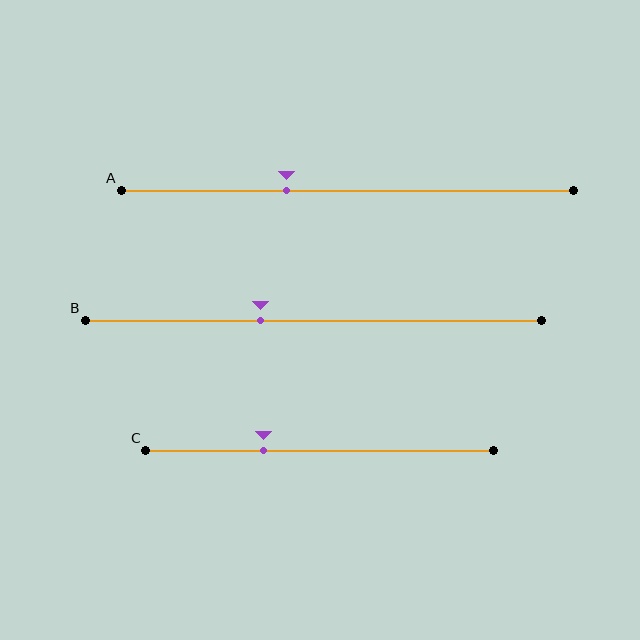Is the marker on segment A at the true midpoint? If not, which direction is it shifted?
No, the marker on segment A is shifted to the left by about 13% of the segment length.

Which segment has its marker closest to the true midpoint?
Segment B has its marker closest to the true midpoint.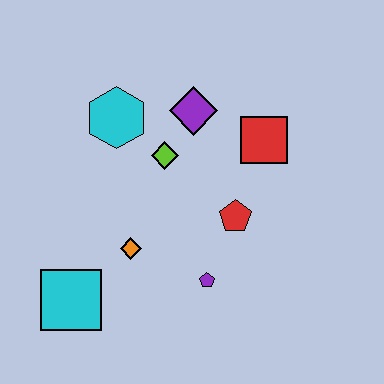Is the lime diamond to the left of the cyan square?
No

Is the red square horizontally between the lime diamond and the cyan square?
No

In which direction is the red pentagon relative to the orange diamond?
The red pentagon is to the right of the orange diamond.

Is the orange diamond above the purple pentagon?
Yes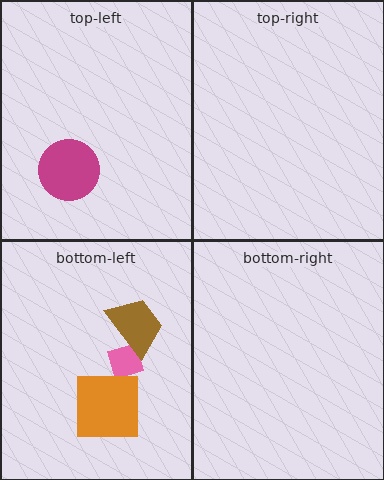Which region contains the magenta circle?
The top-left region.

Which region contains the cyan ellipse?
The bottom-left region.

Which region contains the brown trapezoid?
The bottom-left region.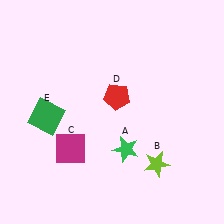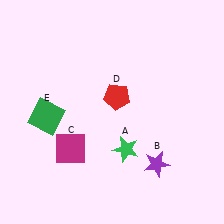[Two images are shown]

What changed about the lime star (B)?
In Image 1, B is lime. In Image 2, it changed to purple.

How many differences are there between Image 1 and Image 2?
There is 1 difference between the two images.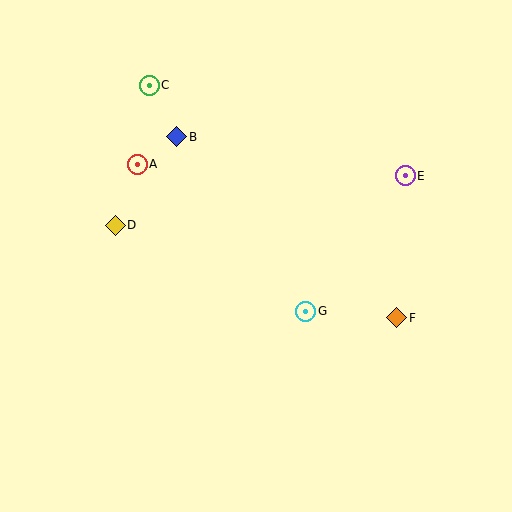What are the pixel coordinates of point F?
Point F is at (397, 318).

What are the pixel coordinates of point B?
Point B is at (177, 137).